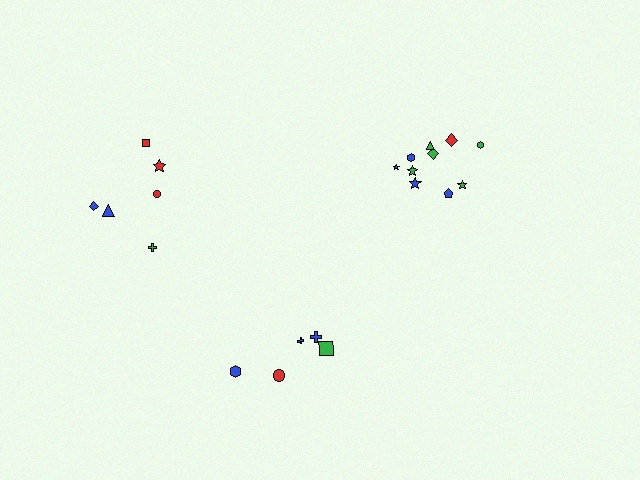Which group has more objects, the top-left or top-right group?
The top-right group.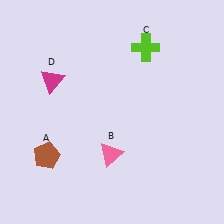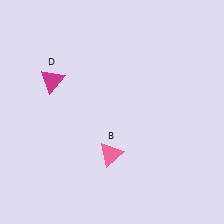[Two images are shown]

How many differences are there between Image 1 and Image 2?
There are 2 differences between the two images.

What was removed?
The brown pentagon (A), the lime cross (C) were removed in Image 2.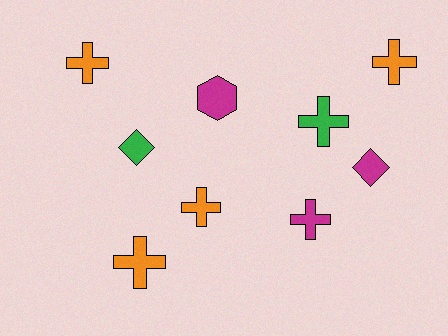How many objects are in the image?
There are 9 objects.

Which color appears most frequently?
Orange, with 4 objects.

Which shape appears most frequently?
Cross, with 6 objects.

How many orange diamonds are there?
There are no orange diamonds.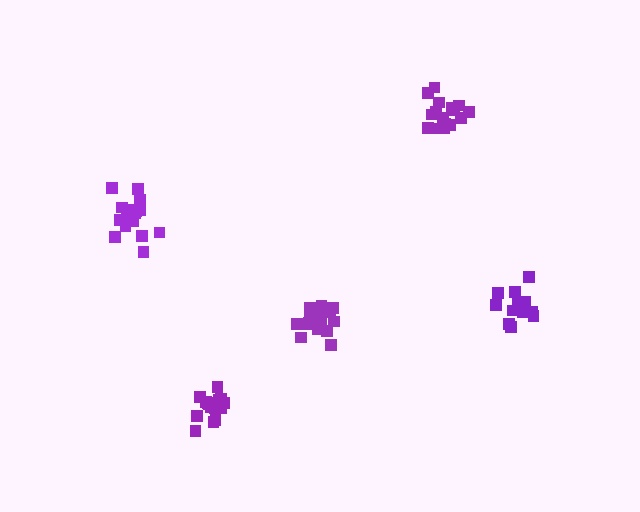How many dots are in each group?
Group 1: 17 dots, Group 2: 15 dots, Group 3: 19 dots, Group 4: 19 dots, Group 5: 15 dots (85 total).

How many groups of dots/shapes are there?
There are 5 groups.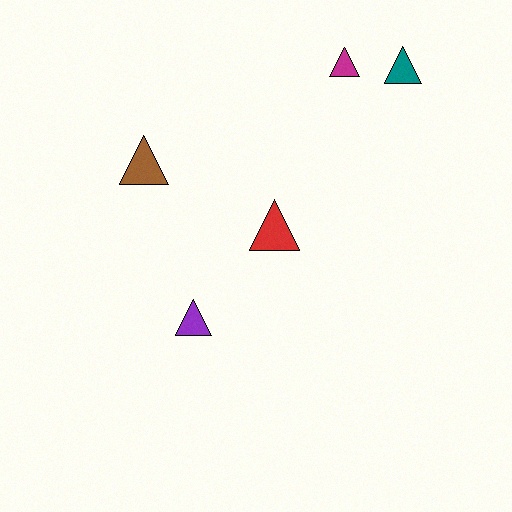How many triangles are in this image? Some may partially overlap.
There are 5 triangles.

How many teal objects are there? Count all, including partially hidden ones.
There is 1 teal object.